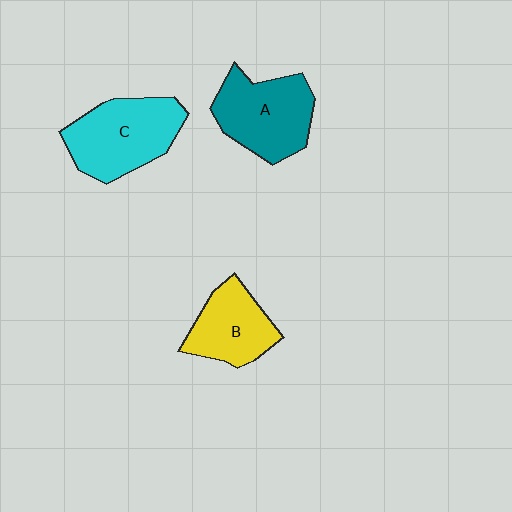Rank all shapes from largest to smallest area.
From largest to smallest: C (cyan), A (teal), B (yellow).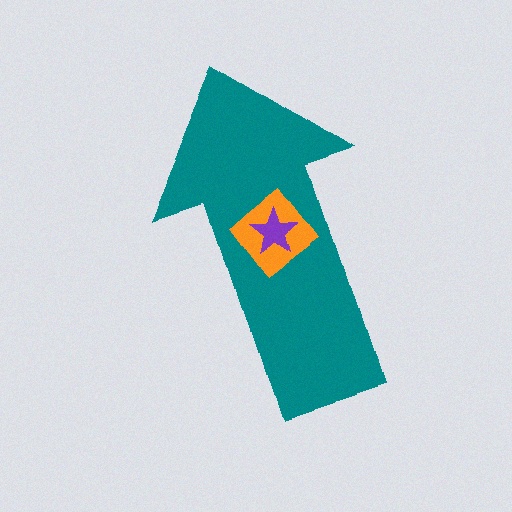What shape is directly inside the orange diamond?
The purple star.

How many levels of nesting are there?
3.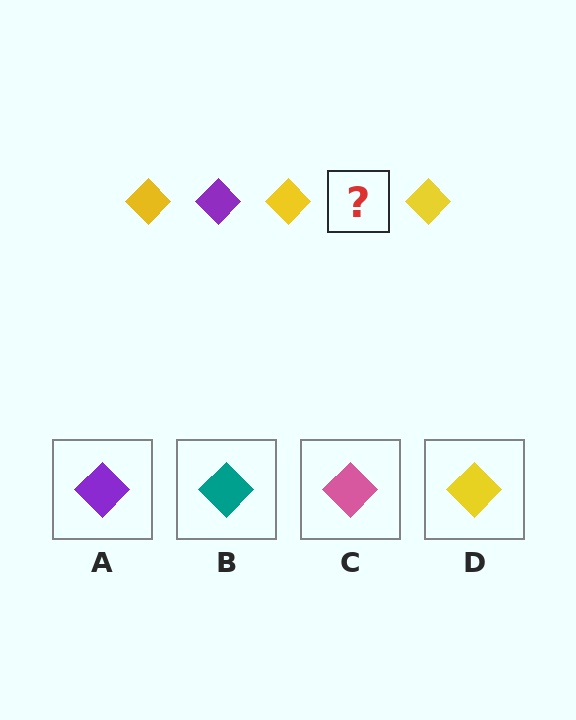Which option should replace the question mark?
Option A.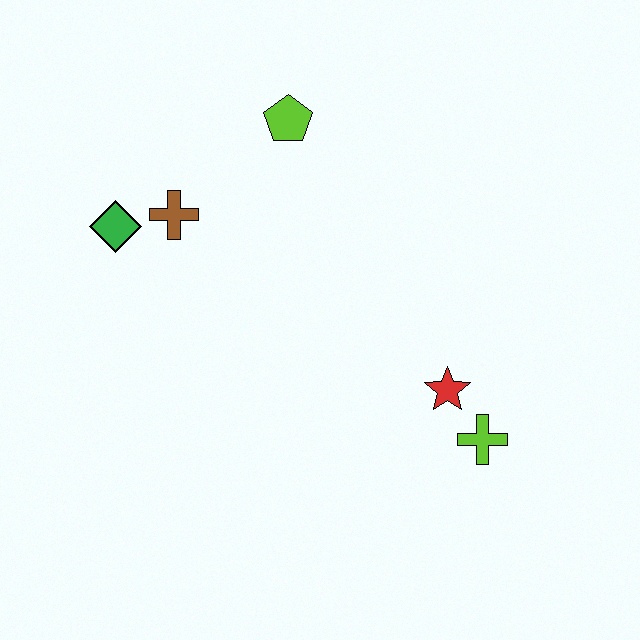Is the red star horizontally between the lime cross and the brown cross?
Yes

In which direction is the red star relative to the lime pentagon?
The red star is below the lime pentagon.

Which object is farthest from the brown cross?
The lime cross is farthest from the brown cross.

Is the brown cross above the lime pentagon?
No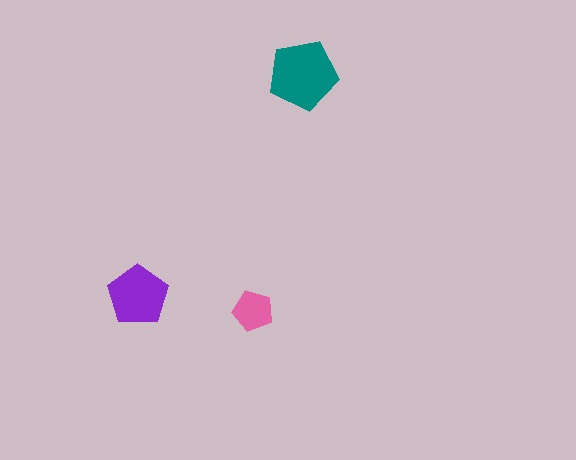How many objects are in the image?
There are 3 objects in the image.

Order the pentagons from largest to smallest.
the teal one, the purple one, the pink one.